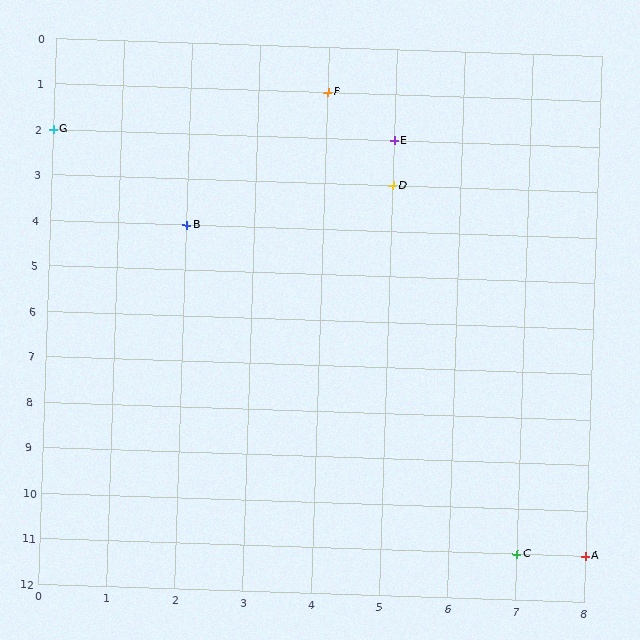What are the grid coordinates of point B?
Point B is at grid coordinates (2, 4).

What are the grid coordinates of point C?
Point C is at grid coordinates (7, 11).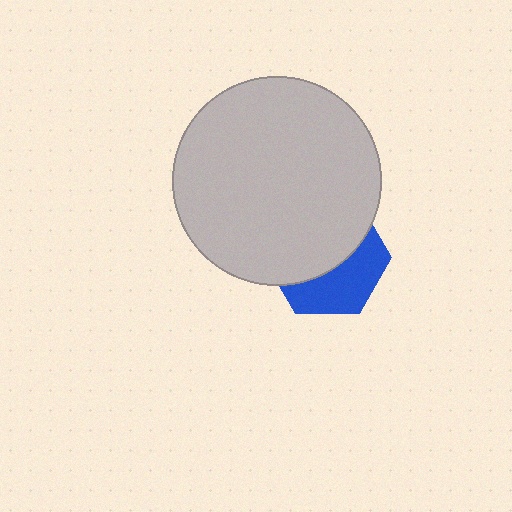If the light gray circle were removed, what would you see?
You would see the complete blue hexagon.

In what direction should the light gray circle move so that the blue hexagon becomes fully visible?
The light gray circle should move up. That is the shortest direction to clear the overlap and leave the blue hexagon fully visible.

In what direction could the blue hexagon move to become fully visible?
The blue hexagon could move down. That would shift it out from behind the light gray circle entirely.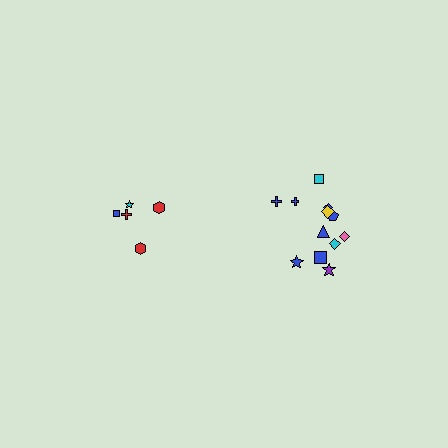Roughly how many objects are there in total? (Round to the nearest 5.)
Roughly 15 objects in total.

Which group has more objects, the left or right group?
The right group.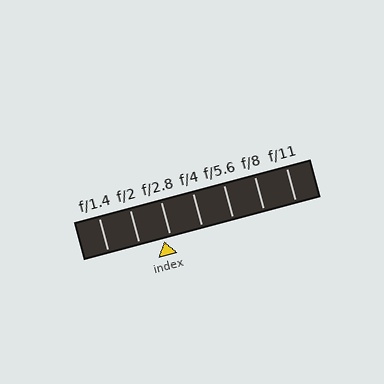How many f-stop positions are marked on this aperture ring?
There are 7 f-stop positions marked.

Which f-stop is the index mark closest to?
The index mark is closest to f/2.8.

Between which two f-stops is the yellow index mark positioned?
The index mark is between f/2 and f/2.8.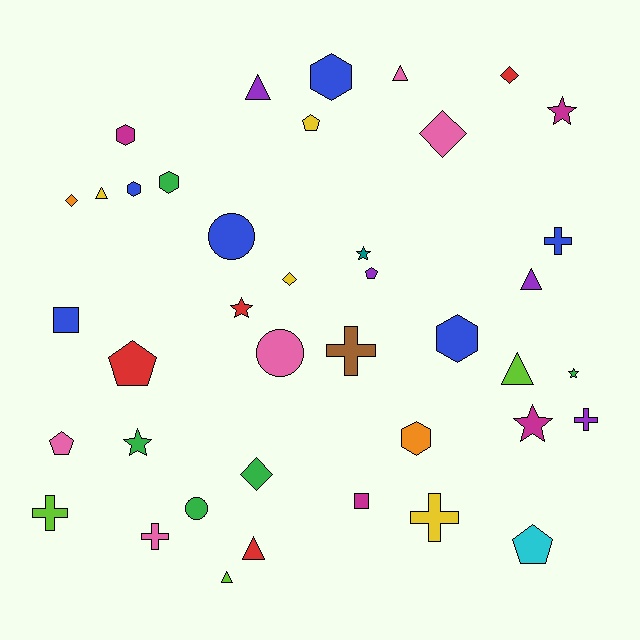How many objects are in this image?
There are 40 objects.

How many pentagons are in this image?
There are 5 pentagons.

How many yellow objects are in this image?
There are 4 yellow objects.